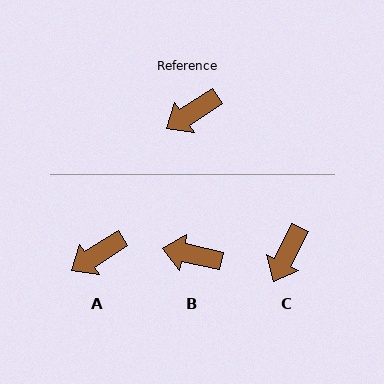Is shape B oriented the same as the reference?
No, it is off by about 45 degrees.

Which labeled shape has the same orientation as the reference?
A.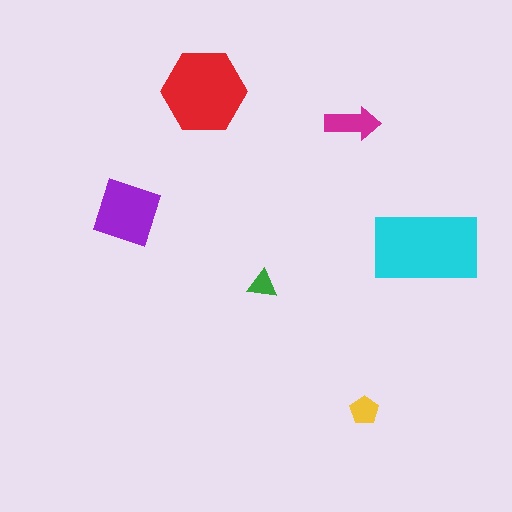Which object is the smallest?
The green triangle.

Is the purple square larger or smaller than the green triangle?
Larger.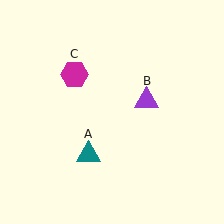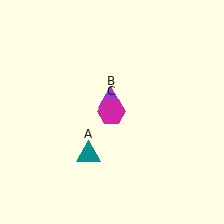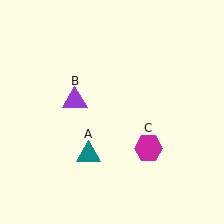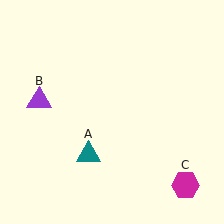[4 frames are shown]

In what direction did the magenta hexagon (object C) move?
The magenta hexagon (object C) moved down and to the right.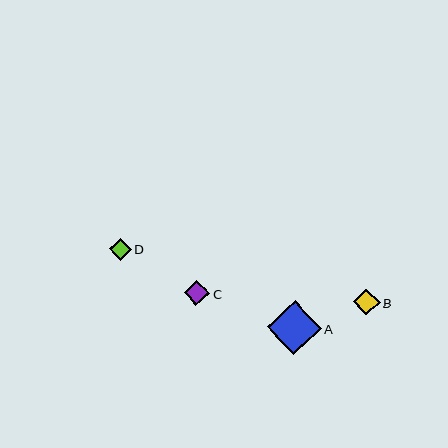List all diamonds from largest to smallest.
From largest to smallest: A, B, C, D.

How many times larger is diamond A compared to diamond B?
Diamond A is approximately 2.0 times the size of diamond B.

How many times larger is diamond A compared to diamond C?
Diamond A is approximately 2.1 times the size of diamond C.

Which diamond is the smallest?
Diamond D is the smallest with a size of approximately 22 pixels.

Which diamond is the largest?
Diamond A is the largest with a size of approximately 54 pixels.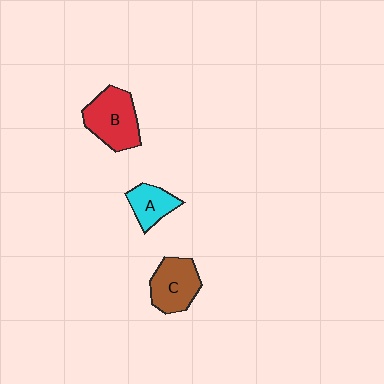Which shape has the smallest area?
Shape A (cyan).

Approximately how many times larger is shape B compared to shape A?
Approximately 1.7 times.